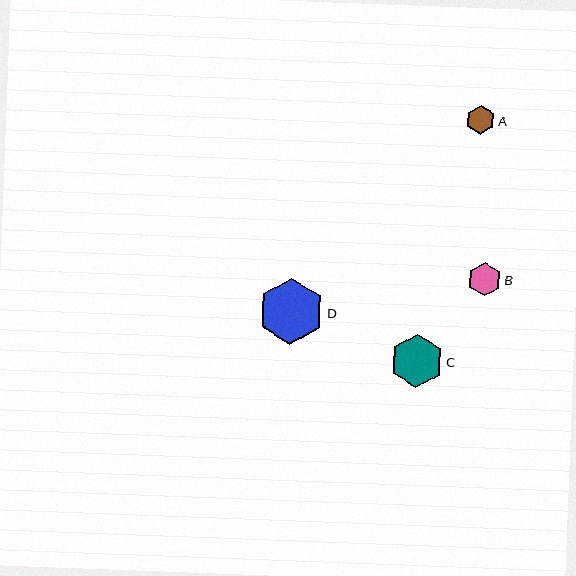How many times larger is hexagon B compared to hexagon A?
Hexagon B is approximately 1.2 times the size of hexagon A.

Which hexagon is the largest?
Hexagon D is the largest with a size of approximately 66 pixels.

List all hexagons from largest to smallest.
From largest to smallest: D, C, B, A.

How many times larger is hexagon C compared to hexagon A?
Hexagon C is approximately 1.9 times the size of hexagon A.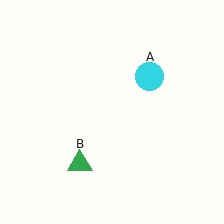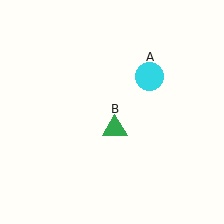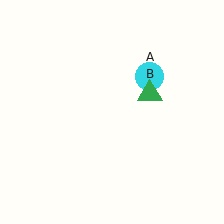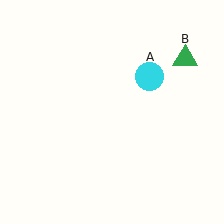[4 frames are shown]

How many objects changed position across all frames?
1 object changed position: green triangle (object B).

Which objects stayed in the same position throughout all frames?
Cyan circle (object A) remained stationary.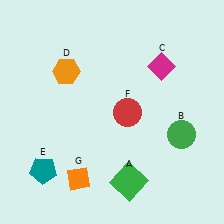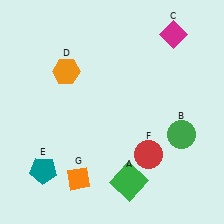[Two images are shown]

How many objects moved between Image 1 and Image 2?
2 objects moved between the two images.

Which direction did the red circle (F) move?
The red circle (F) moved down.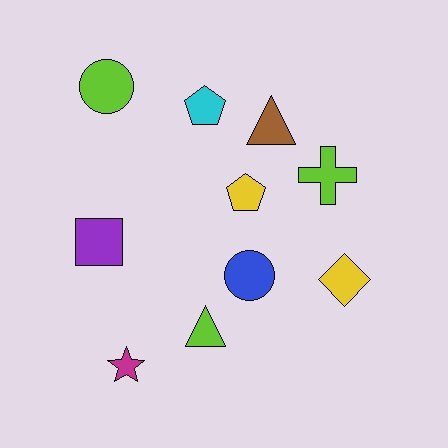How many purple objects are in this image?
There is 1 purple object.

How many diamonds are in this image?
There is 1 diamond.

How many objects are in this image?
There are 10 objects.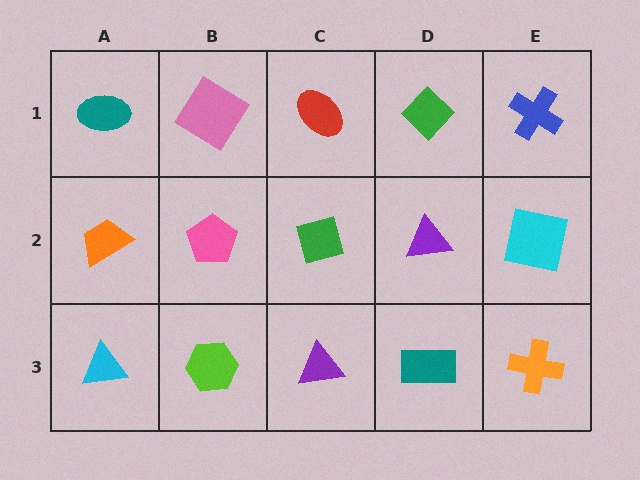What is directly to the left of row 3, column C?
A lime hexagon.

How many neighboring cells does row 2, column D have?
4.